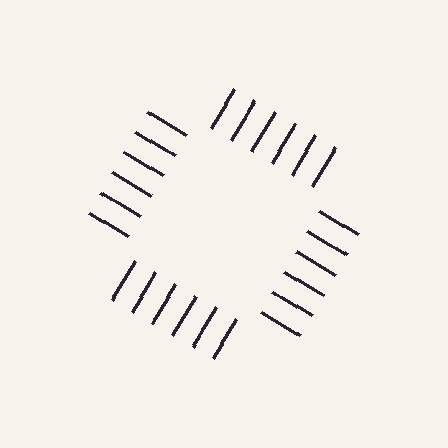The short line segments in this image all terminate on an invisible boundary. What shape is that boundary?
An illusory square — the line segments terminate on its edges but no continuous stroke is drawn.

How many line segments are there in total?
24 — 6 along each of the 4 edges.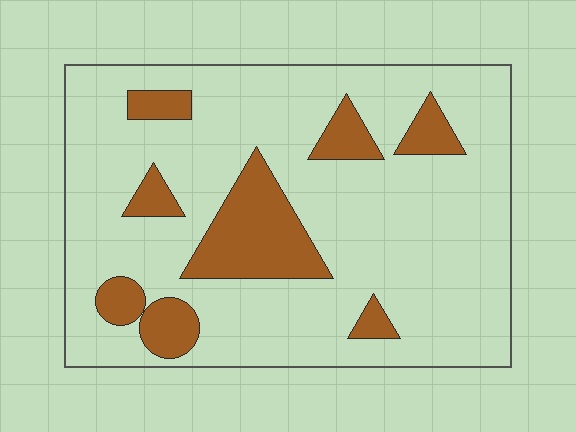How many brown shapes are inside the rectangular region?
8.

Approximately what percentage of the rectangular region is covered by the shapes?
Approximately 20%.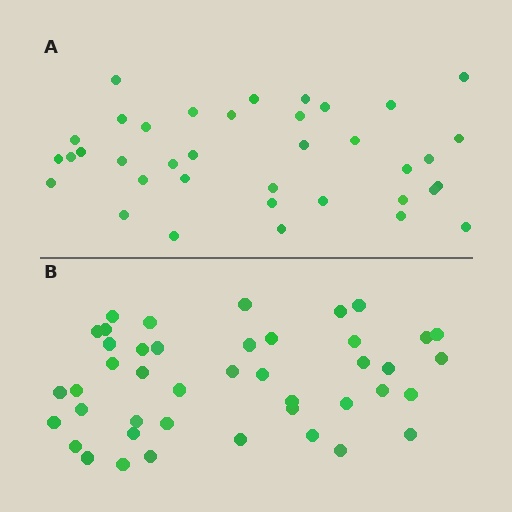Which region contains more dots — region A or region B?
Region B (the bottom region) has more dots.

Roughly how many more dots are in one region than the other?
Region B has about 6 more dots than region A.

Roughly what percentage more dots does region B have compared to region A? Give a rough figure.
About 15% more.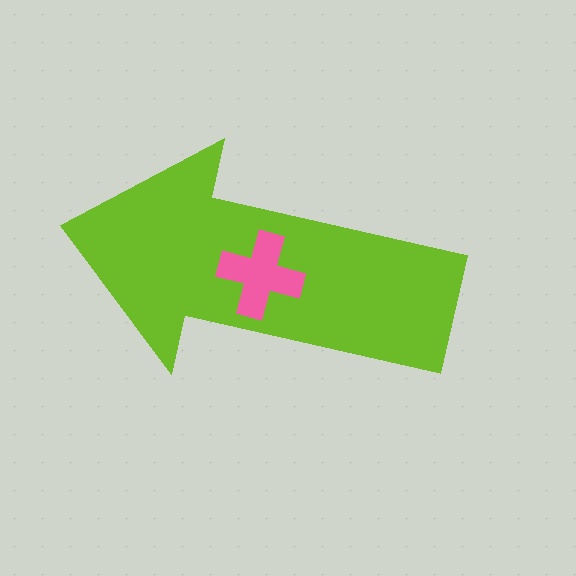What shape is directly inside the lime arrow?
The pink cross.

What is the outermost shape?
The lime arrow.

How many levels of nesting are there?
2.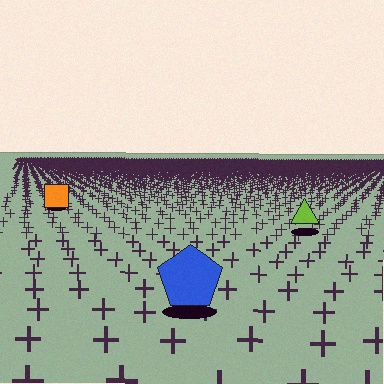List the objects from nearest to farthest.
From nearest to farthest: the blue pentagon, the lime triangle, the orange square.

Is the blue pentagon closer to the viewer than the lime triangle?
Yes. The blue pentagon is closer — you can tell from the texture gradient: the ground texture is coarser near it.